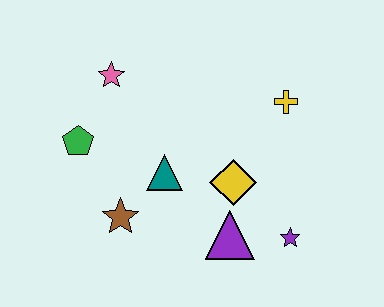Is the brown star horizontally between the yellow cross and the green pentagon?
Yes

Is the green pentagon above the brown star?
Yes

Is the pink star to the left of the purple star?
Yes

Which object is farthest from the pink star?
The purple star is farthest from the pink star.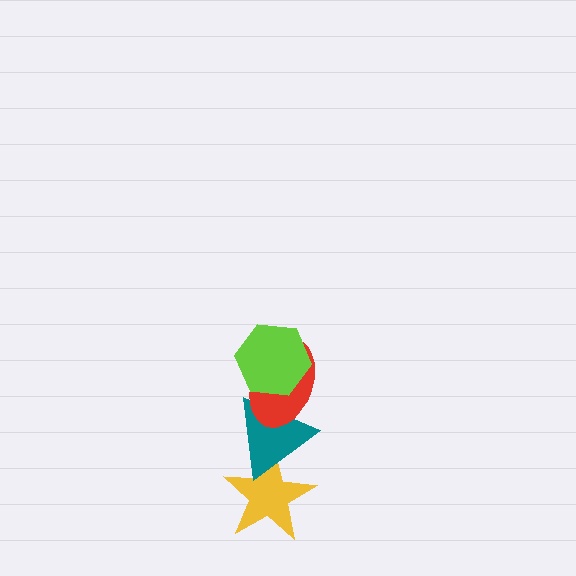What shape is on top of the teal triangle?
The red ellipse is on top of the teal triangle.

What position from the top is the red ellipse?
The red ellipse is 2nd from the top.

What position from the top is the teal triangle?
The teal triangle is 3rd from the top.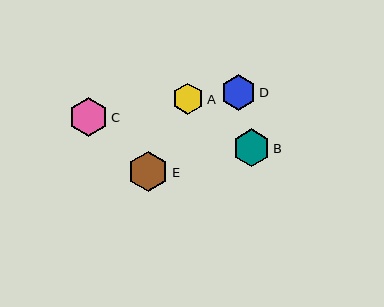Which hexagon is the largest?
Hexagon E is the largest with a size of approximately 41 pixels.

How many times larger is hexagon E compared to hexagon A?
Hexagon E is approximately 1.3 times the size of hexagon A.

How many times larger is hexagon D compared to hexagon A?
Hexagon D is approximately 1.1 times the size of hexagon A.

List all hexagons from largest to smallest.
From largest to smallest: E, C, B, D, A.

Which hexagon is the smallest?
Hexagon A is the smallest with a size of approximately 32 pixels.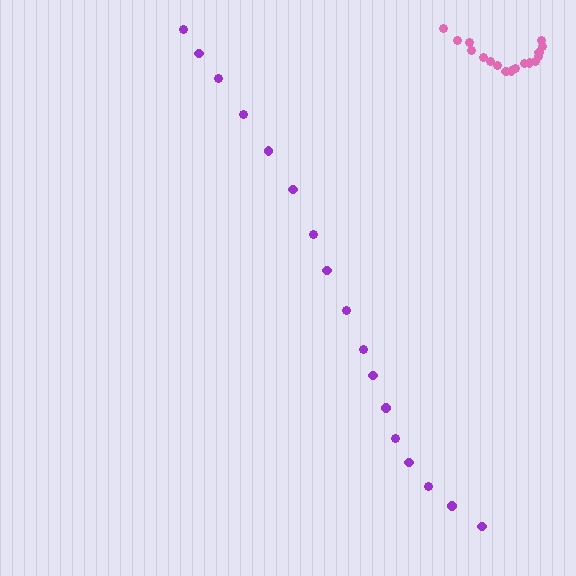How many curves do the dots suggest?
There are 2 distinct paths.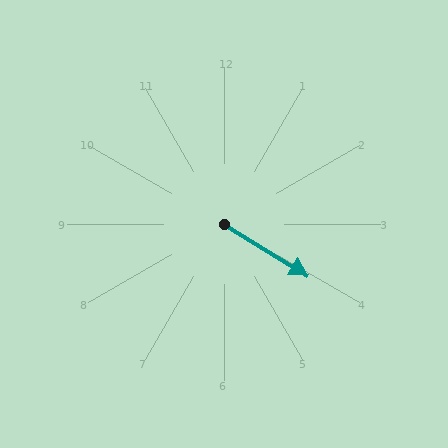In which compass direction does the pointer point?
Southeast.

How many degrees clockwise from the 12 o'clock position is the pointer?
Approximately 122 degrees.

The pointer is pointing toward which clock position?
Roughly 4 o'clock.